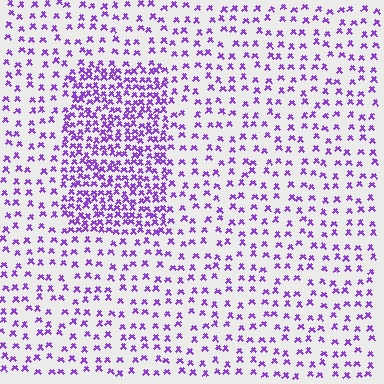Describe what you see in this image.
The image contains small purple elements arranged at two different densities. A rectangle-shaped region is visible where the elements are more densely packed than the surrounding area.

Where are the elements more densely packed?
The elements are more densely packed inside the rectangle boundary.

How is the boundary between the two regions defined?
The boundary is defined by a change in element density (approximately 2.4x ratio). All elements are the same color, size, and shape.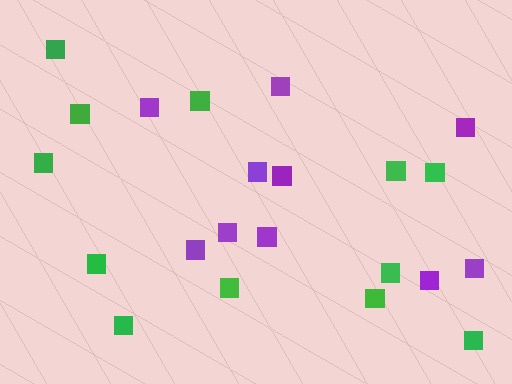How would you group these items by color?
There are 2 groups: one group of green squares (12) and one group of purple squares (10).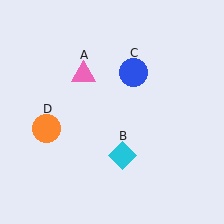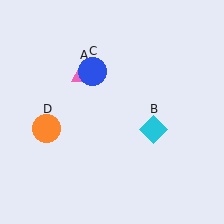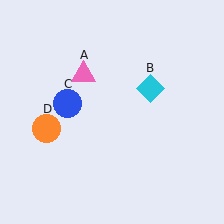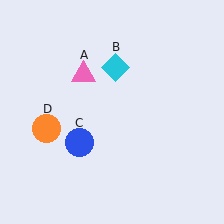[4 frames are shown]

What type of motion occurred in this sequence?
The cyan diamond (object B), blue circle (object C) rotated counterclockwise around the center of the scene.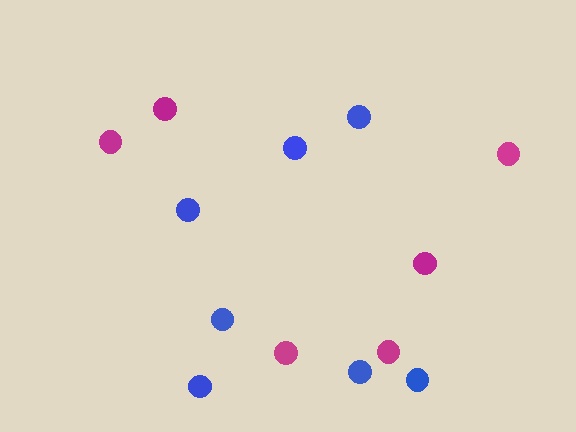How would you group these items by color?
There are 2 groups: one group of magenta circles (6) and one group of blue circles (7).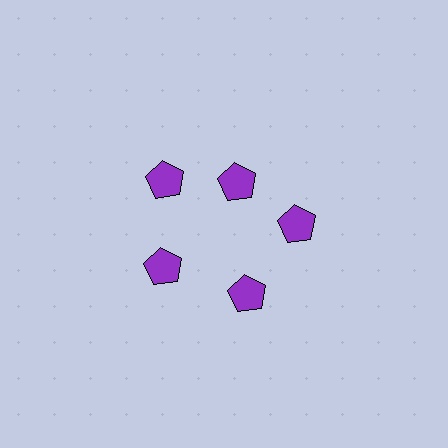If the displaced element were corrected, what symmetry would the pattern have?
It would have 5-fold rotational symmetry — the pattern would map onto itself every 72 degrees.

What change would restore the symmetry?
The symmetry would be restored by moving it outward, back onto the ring so that all 5 pentagons sit at equal angles and equal distance from the center.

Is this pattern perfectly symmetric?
No. The 5 purple pentagons are arranged in a ring, but one element near the 1 o'clock position is pulled inward toward the center, breaking the 5-fold rotational symmetry.